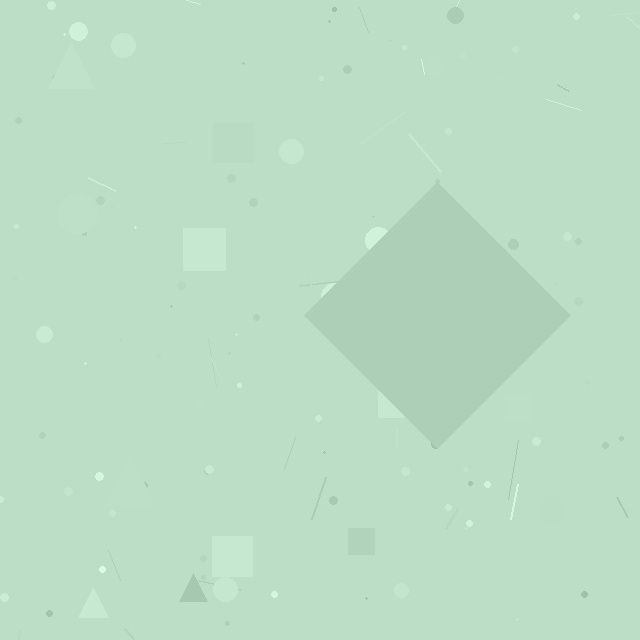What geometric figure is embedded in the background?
A diamond is embedded in the background.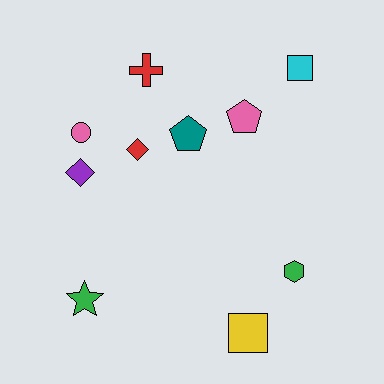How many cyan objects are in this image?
There is 1 cyan object.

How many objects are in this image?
There are 10 objects.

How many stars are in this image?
There is 1 star.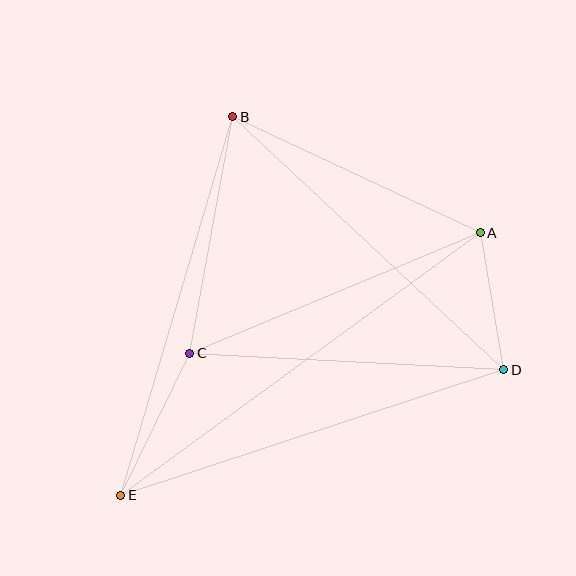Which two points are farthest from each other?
Points A and E are farthest from each other.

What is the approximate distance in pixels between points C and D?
The distance between C and D is approximately 315 pixels.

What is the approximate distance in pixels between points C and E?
The distance between C and E is approximately 158 pixels.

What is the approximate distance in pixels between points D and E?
The distance between D and E is approximately 403 pixels.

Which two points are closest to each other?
Points A and D are closest to each other.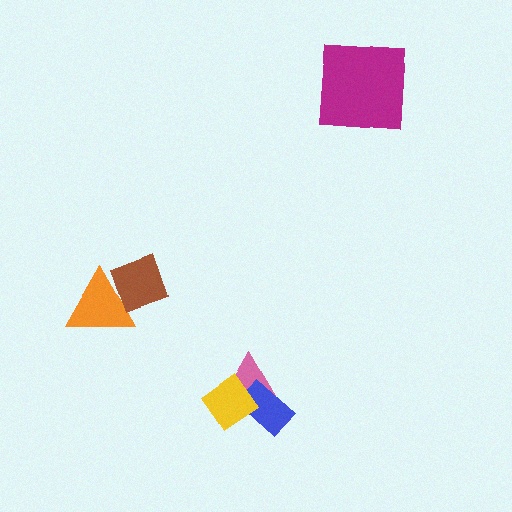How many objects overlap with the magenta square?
0 objects overlap with the magenta square.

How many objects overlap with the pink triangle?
2 objects overlap with the pink triangle.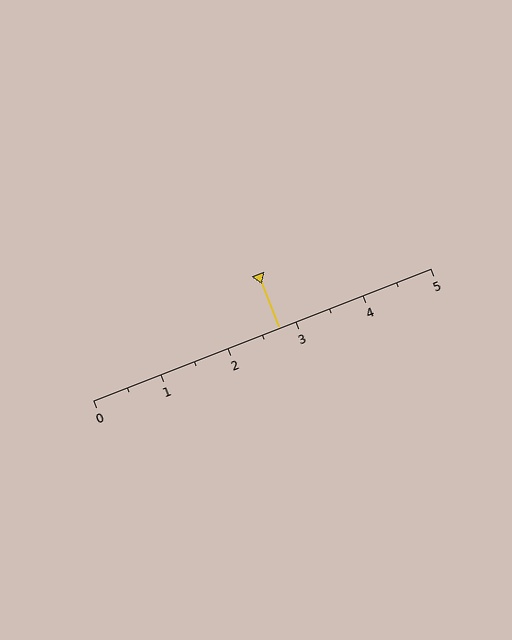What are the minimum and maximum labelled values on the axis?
The axis runs from 0 to 5.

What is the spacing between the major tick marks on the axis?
The major ticks are spaced 1 apart.